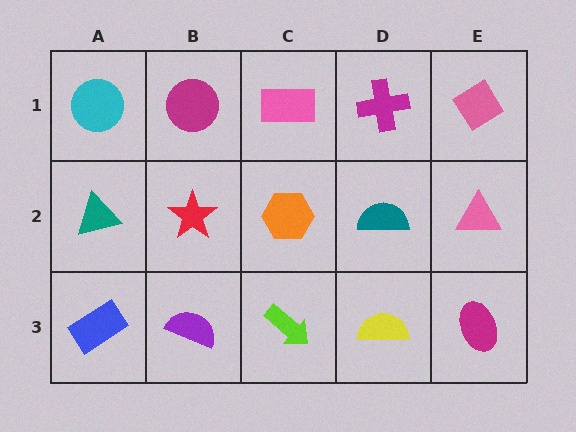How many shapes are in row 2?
5 shapes.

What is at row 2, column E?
A pink triangle.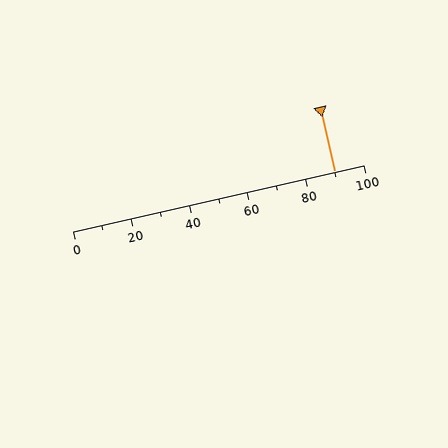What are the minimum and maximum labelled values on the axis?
The axis runs from 0 to 100.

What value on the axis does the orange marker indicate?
The marker indicates approximately 90.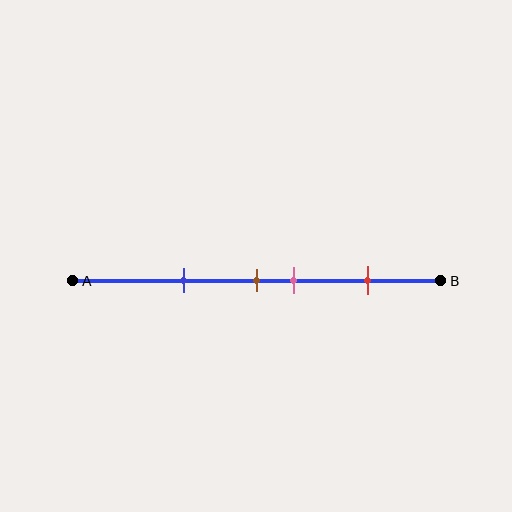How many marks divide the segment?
There are 4 marks dividing the segment.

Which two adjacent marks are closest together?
The brown and pink marks are the closest adjacent pair.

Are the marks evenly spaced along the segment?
No, the marks are not evenly spaced.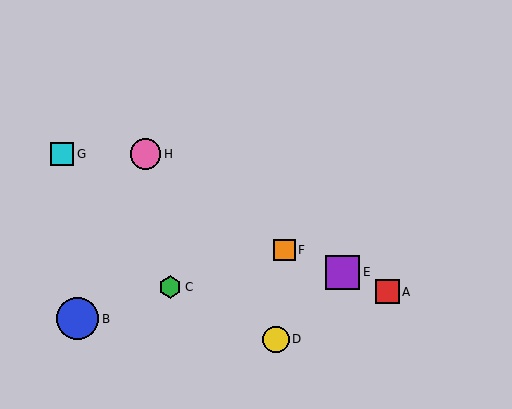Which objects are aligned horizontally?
Objects G, H are aligned horizontally.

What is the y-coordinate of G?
Object G is at y≈154.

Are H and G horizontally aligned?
Yes, both are at y≈154.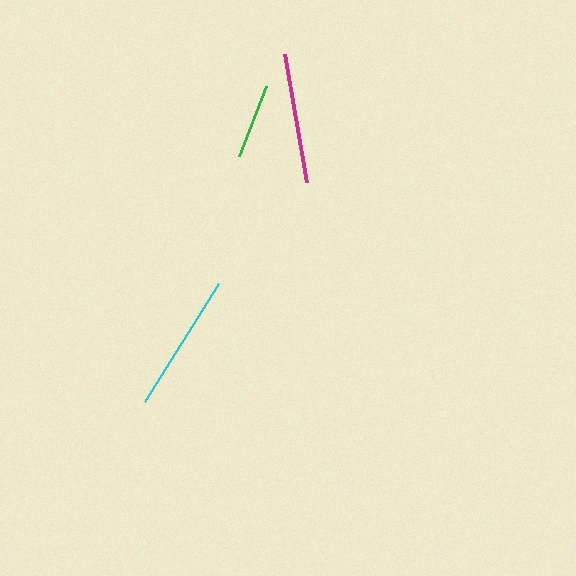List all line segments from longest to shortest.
From longest to shortest: cyan, magenta, green.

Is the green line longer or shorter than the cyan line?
The cyan line is longer than the green line.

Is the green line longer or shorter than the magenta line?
The magenta line is longer than the green line.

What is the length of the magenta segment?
The magenta segment is approximately 130 pixels long.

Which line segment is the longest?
The cyan line is the longest at approximately 140 pixels.